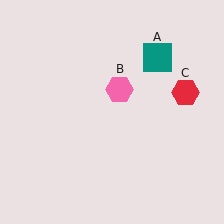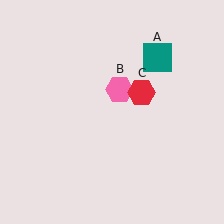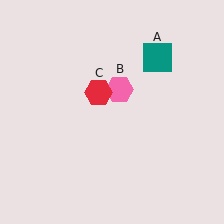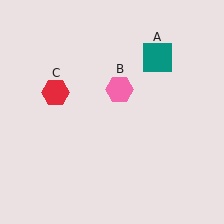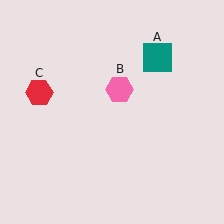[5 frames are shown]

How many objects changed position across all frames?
1 object changed position: red hexagon (object C).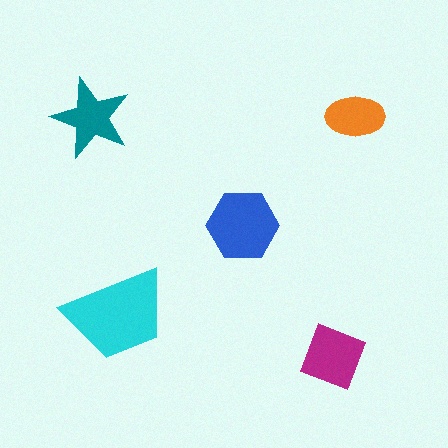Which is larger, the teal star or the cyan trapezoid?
The cyan trapezoid.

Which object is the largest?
The cyan trapezoid.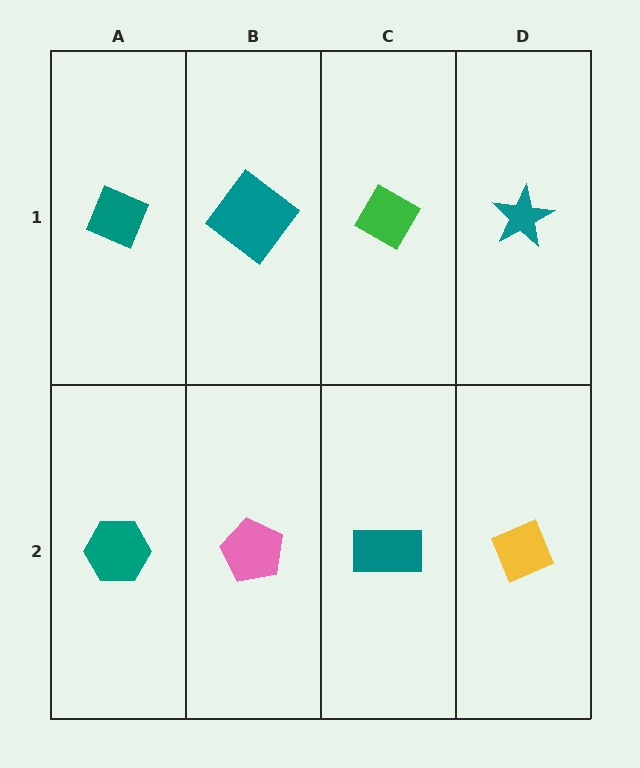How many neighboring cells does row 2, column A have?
2.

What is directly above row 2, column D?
A teal star.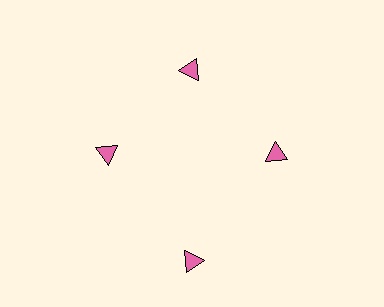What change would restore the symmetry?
The symmetry would be restored by moving it inward, back onto the ring so that all 4 triangles sit at equal angles and equal distance from the center.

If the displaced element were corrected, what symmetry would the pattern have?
It would have 4-fold rotational symmetry — the pattern would map onto itself every 90 degrees.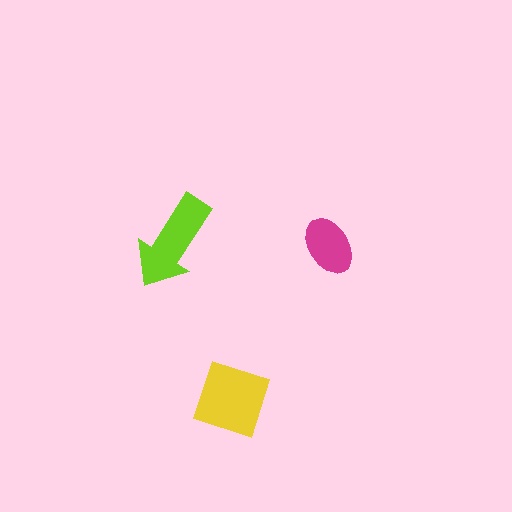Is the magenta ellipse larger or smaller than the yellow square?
Smaller.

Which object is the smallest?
The magenta ellipse.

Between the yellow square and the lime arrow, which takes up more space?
The yellow square.